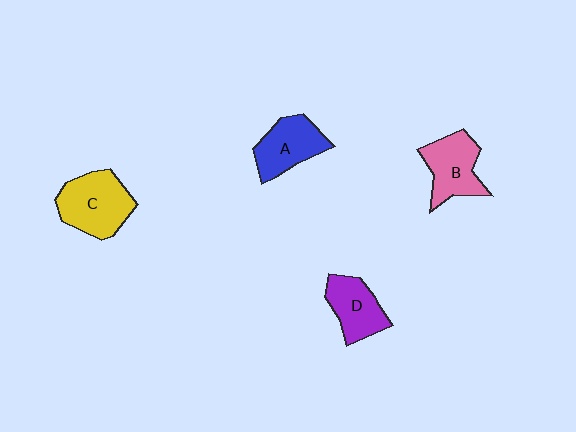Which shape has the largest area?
Shape C (yellow).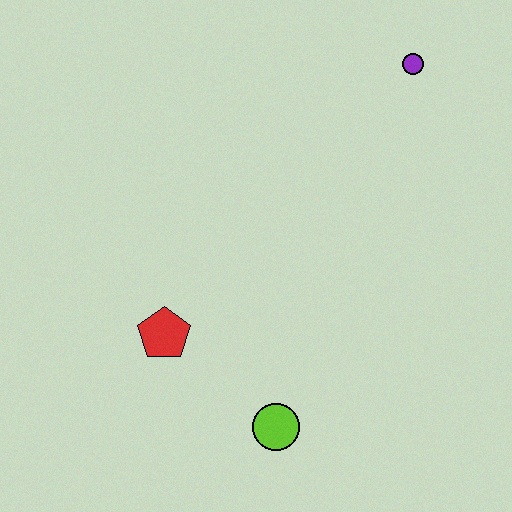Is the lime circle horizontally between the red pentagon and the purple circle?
Yes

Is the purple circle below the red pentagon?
No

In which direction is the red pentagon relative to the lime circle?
The red pentagon is to the left of the lime circle.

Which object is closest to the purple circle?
The red pentagon is closest to the purple circle.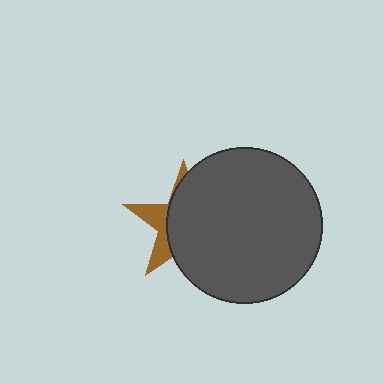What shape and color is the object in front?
The object in front is a dark gray circle.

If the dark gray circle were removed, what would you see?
You would see the complete brown star.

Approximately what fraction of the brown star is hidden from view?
Roughly 70% of the brown star is hidden behind the dark gray circle.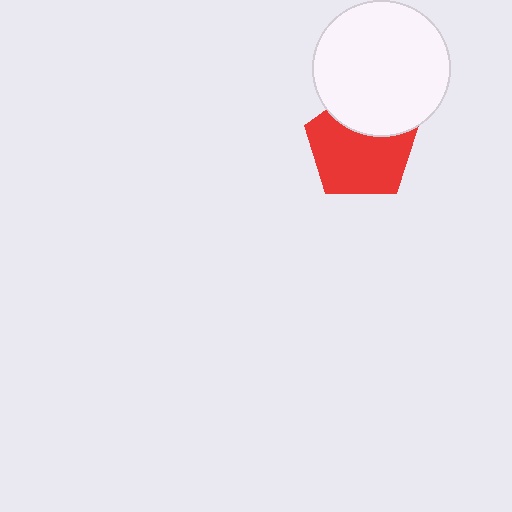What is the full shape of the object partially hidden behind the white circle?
The partially hidden object is a red pentagon.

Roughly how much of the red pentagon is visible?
Most of it is visible (roughly 69%).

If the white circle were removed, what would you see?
You would see the complete red pentagon.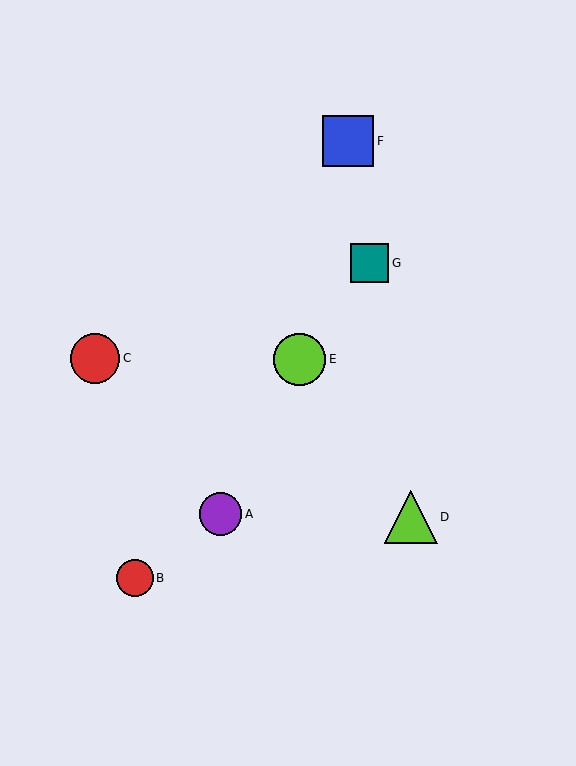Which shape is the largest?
The lime triangle (labeled D) is the largest.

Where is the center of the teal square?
The center of the teal square is at (370, 263).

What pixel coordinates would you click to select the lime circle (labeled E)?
Click at (300, 359) to select the lime circle E.